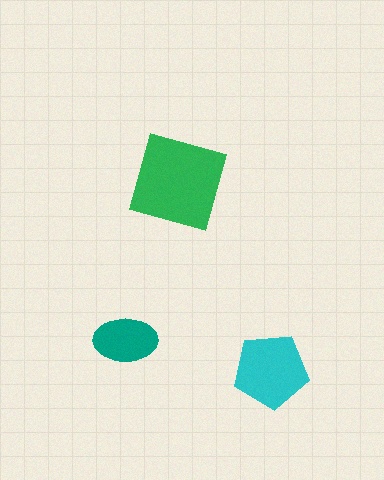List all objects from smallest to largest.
The teal ellipse, the cyan pentagon, the green square.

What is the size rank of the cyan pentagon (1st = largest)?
2nd.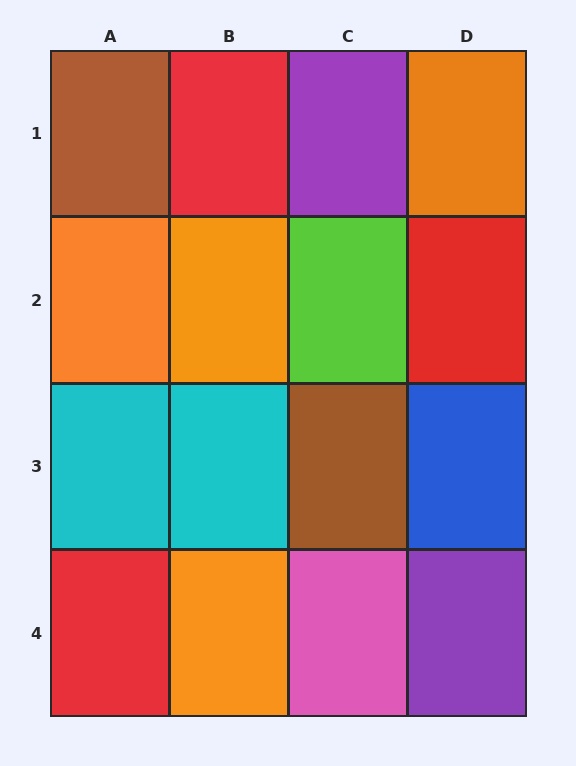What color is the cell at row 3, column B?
Cyan.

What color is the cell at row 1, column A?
Brown.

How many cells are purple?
2 cells are purple.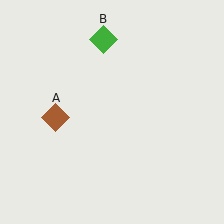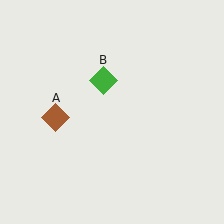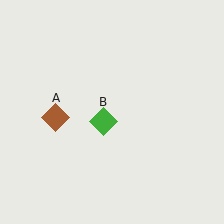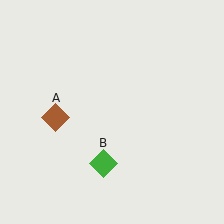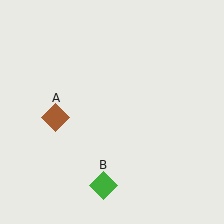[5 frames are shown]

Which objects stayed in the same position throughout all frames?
Brown diamond (object A) remained stationary.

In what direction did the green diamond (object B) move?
The green diamond (object B) moved down.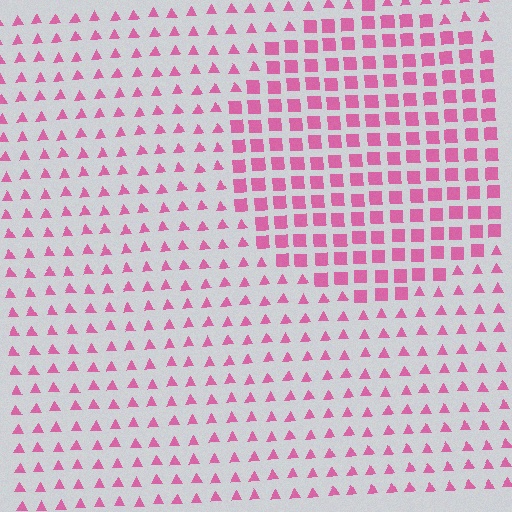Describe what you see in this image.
The image is filled with small pink elements arranged in a uniform grid. A circle-shaped region contains squares, while the surrounding area contains triangles. The boundary is defined purely by the change in element shape.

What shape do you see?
I see a circle.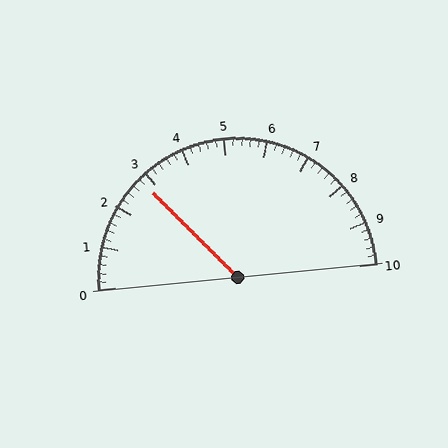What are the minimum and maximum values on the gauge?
The gauge ranges from 0 to 10.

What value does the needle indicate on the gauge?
The needle indicates approximately 2.8.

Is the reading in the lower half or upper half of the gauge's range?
The reading is in the lower half of the range (0 to 10).